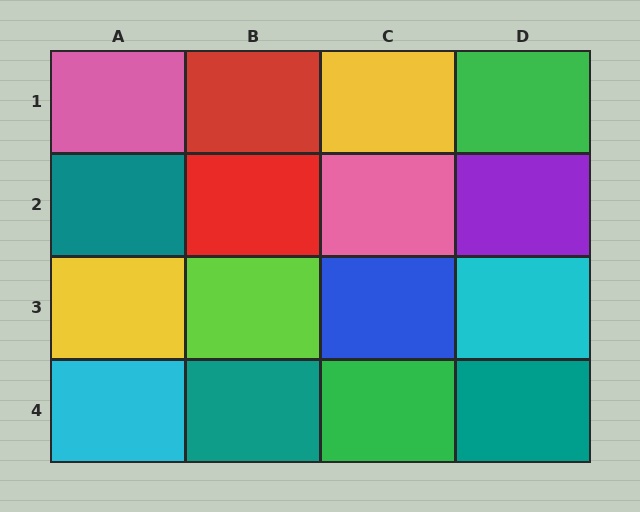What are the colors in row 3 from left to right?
Yellow, lime, blue, cyan.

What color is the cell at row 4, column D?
Teal.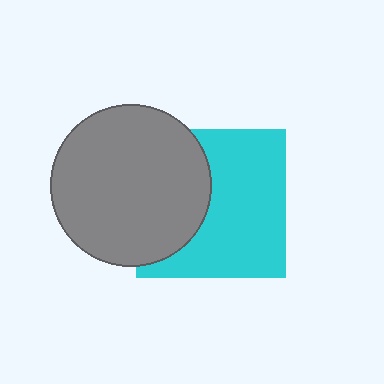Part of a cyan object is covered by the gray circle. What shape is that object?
It is a square.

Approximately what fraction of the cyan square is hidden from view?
Roughly 39% of the cyan square is hidden behind the gray circle.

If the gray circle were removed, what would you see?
You would see the complete cyan square.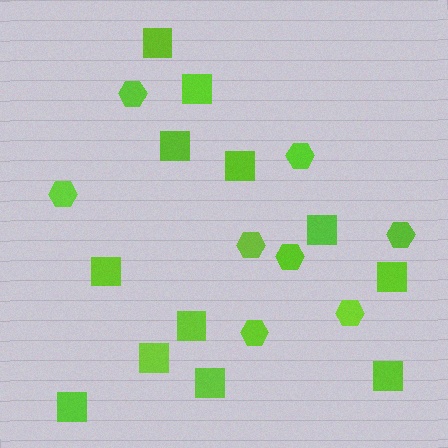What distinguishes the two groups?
There are 2 groups: one group of hexagons (8) and one group of squares (12).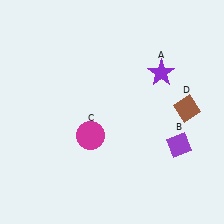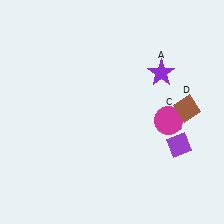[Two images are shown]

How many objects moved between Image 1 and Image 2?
1 object moved between the two images.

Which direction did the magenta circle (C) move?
The magenta circle (C) moved right.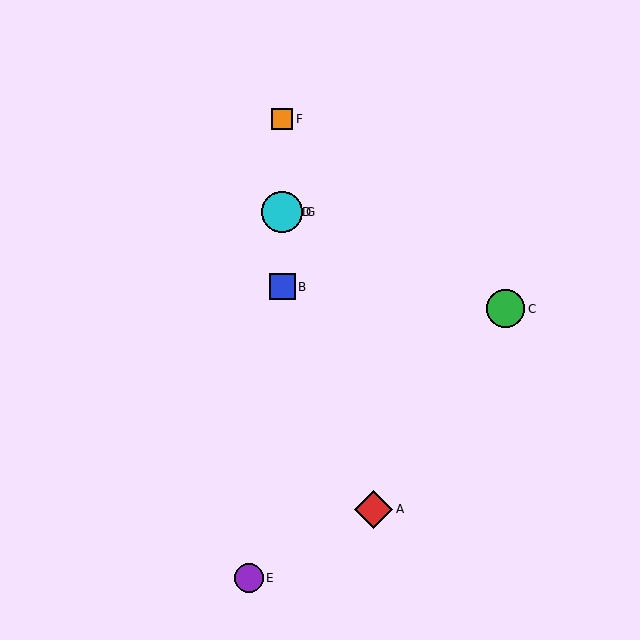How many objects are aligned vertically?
4 objects (B, D, F, G) are aligned vertically.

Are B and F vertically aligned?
Yes, both are at x≈282.